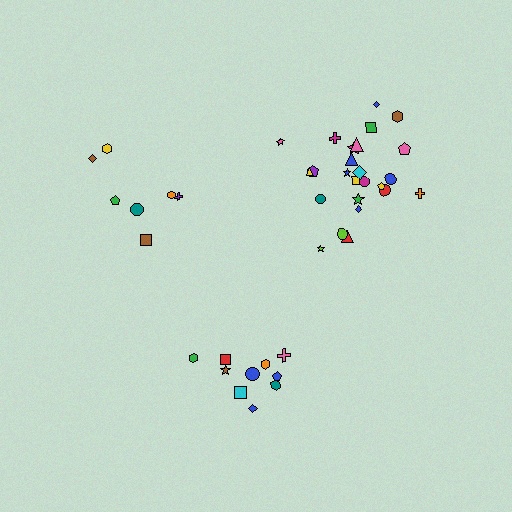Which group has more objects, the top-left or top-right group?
The top-right group.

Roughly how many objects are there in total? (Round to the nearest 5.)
Roughly 40 objects in total.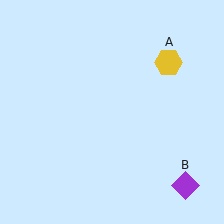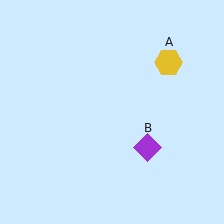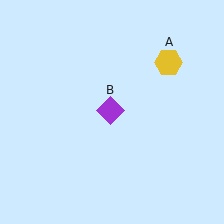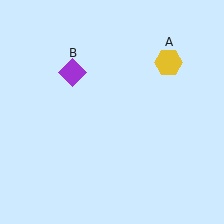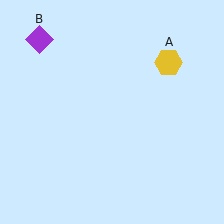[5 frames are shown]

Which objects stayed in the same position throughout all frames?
Yellow hexagon (object A) remained stationary.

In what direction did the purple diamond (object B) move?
The purple diamond (object B) moved up and to the left.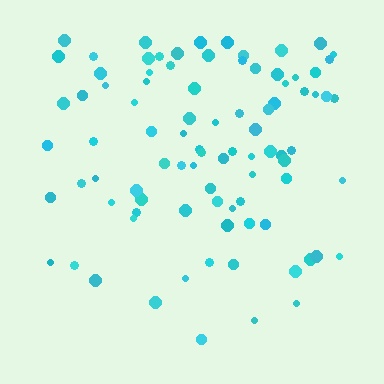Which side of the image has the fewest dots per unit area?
The bottom.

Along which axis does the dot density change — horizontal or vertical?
Vertical.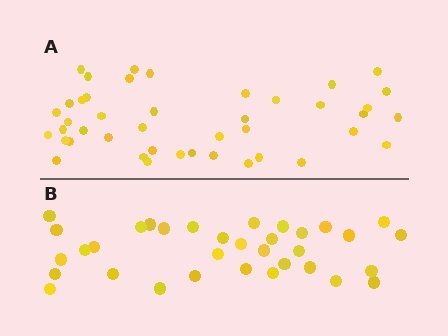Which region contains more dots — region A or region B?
Region A (the top region) has more dots.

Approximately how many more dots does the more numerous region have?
Region A has roughly 8 or so more dots than region B.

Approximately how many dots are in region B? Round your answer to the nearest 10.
About 30 dots. (The exact count is 34, which rounds to 30.)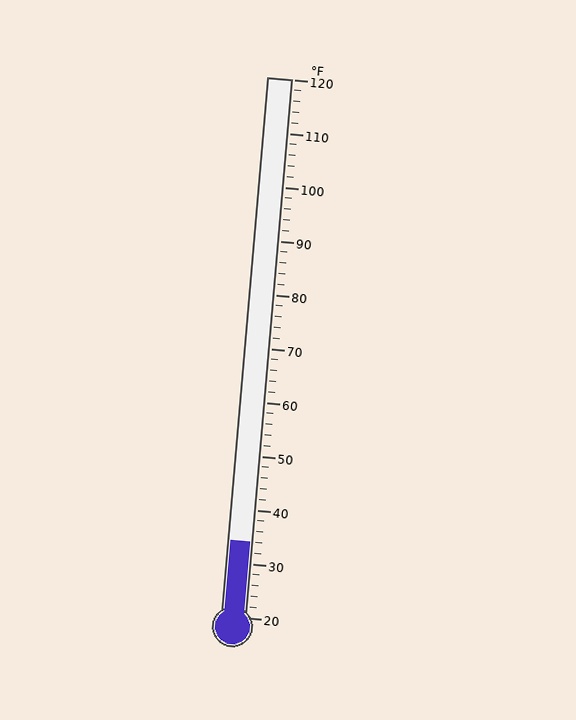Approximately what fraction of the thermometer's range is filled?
The thermometer is filled to approximately 15% of its range.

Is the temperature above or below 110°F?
The temperature is below 110°F.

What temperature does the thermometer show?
The thermometer shows approximately 34°F.